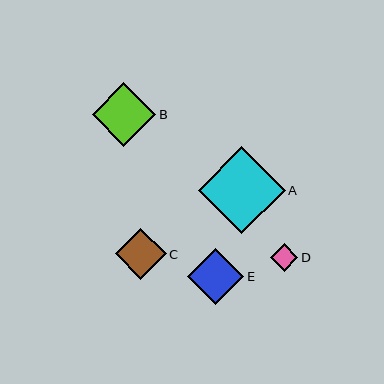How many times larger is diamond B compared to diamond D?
Diamond B is approximately 2.3 times the size of diamond D.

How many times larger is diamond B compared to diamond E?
Diamond B is approximately 1.1 times the size of diamond E.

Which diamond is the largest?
Diamond A is the largest with a size of approximately 87 pixels.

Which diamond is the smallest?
Diamond D is the smallest with a size of approximately 27 pixels.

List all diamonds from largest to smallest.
From largest to smallest: A, B, E, C, D.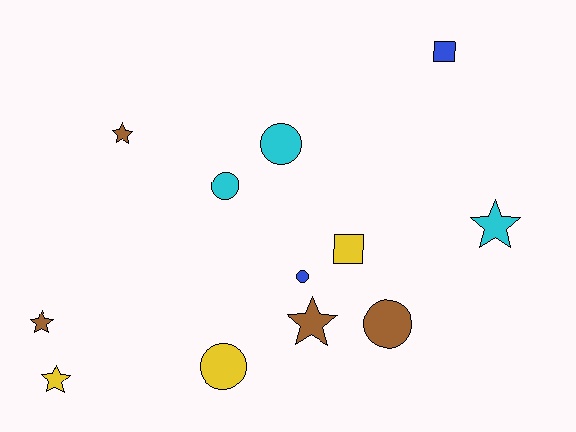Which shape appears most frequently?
Star, with 5 objects.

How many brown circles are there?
There is 1 brown circle.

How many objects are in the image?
There are 12 objects.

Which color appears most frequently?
Brown, with 4 objects.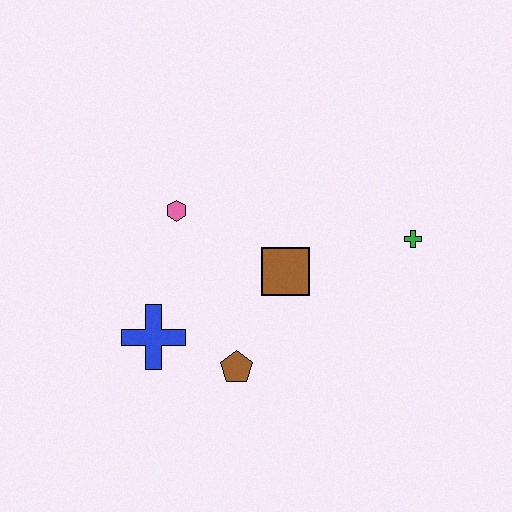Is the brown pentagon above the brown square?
No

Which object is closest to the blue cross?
The brown pentagon is closest to the blue cross.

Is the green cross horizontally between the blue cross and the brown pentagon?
No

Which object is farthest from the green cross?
The blue cross is farthest from the green cross.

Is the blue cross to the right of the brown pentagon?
No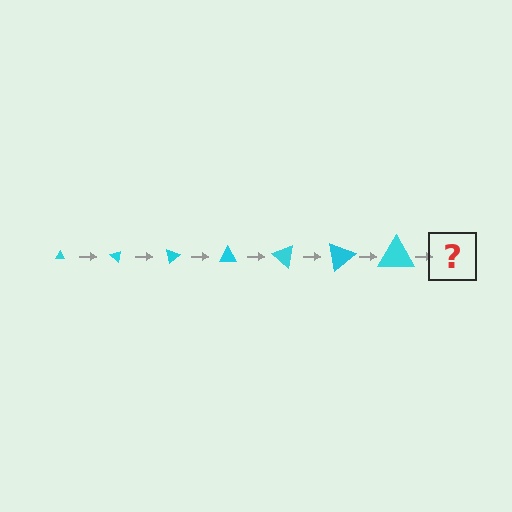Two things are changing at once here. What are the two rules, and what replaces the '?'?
The two rules are that the triangle grows larger each step and it rotates 40 degrees each step. The '?' should be a triangle, larger than the previous one and rotated 280 degrees from the start.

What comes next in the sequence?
The next element should be a triangle, larger than the previous one and rotated 280 degrees from the start.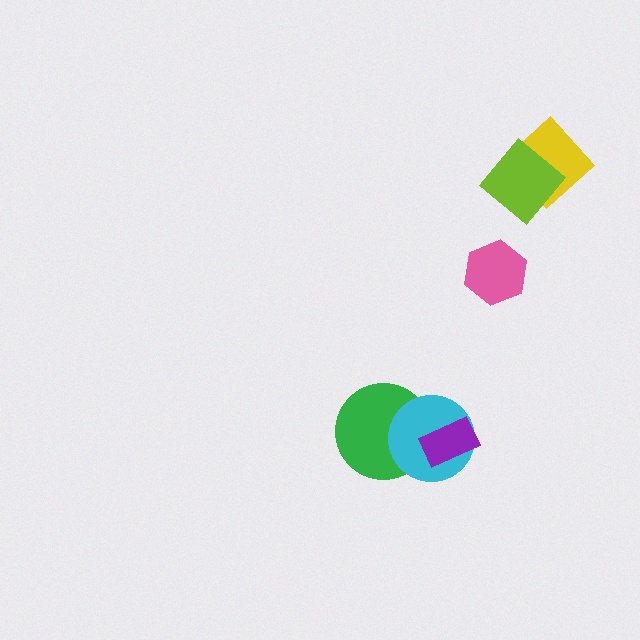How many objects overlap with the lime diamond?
1 object overlaps with the lime diamond.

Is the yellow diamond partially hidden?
Yes, it is partially covered by another shape.